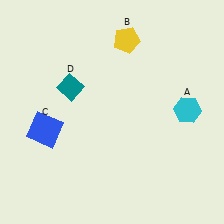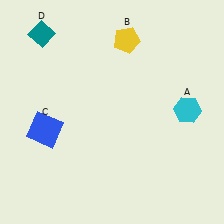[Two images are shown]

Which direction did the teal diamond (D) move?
The teal diamond (D) moved up.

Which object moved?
The teal diamond (D) moved up.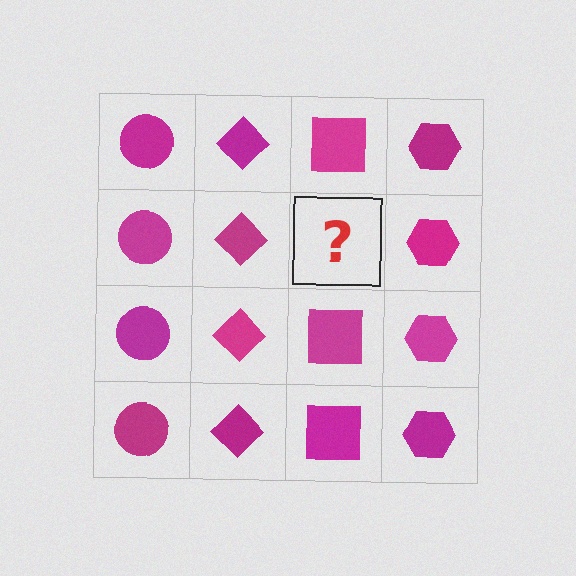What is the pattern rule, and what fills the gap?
The rule is that each column has a consistent shape. The gap should be filled with a magenta square.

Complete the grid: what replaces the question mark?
The question mark should be replaced with a magenta square.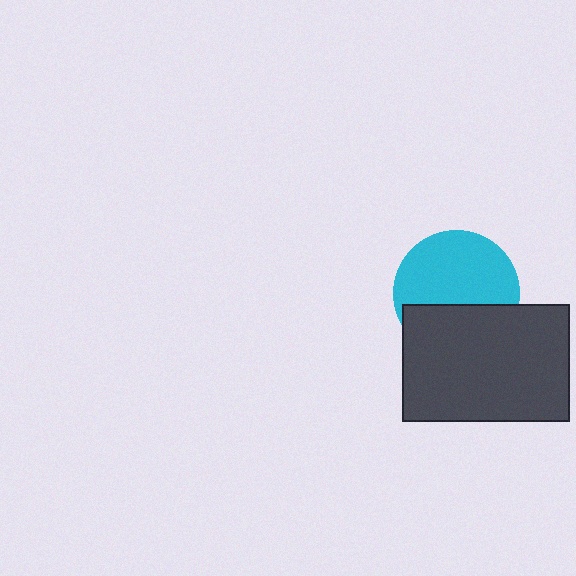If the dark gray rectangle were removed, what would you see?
You would see the complete cyan circle.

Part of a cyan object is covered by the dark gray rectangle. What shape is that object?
It is a circle.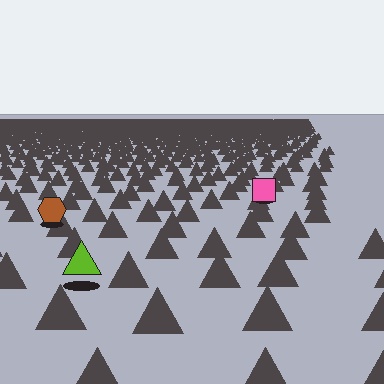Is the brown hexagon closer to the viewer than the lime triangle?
No. The lime triangle is closer — you can tell from the texture gradient: the ground texture is coarser near it.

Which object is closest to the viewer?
The lime triangle is closest. The texture marks near it are larger and more spread out.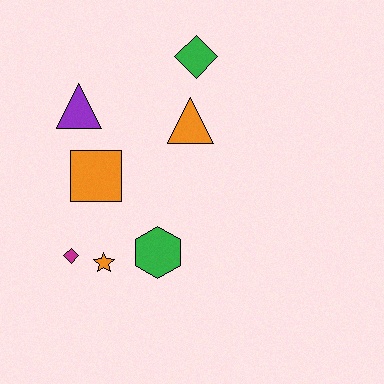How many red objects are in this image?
There are no red objects.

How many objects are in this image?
There are 7 objects.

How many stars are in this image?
There is 1 star.